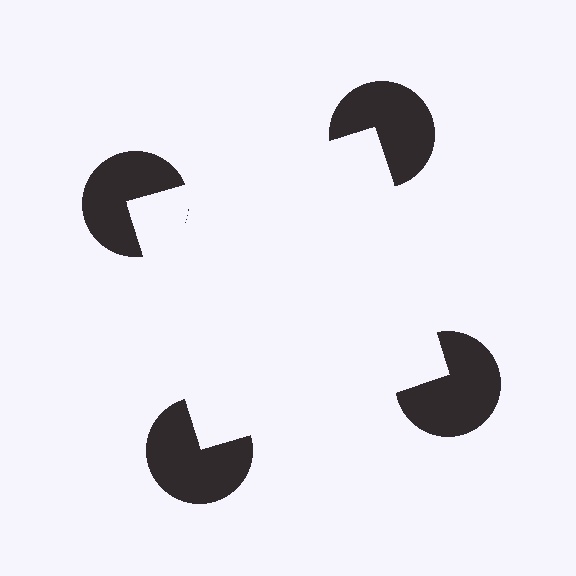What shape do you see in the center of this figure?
An illusory square — its edges are inferred from the aligned wedge cuts in the pac-man discs, not physically drawn.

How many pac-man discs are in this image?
There are 4 — one at each vertex of the illusory square.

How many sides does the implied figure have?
4 sides.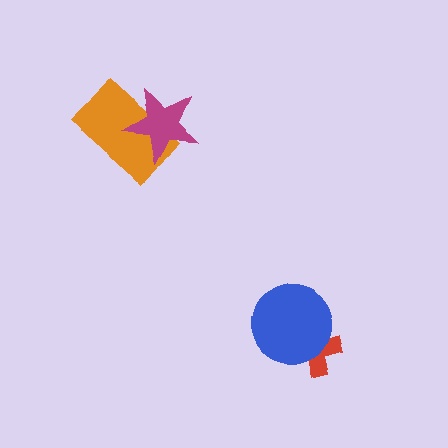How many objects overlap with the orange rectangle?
1 object overlaps with the orange rectangle.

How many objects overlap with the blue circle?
1 object overlaps with the blue circle.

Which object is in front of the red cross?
The blue circle is in front of the red cross.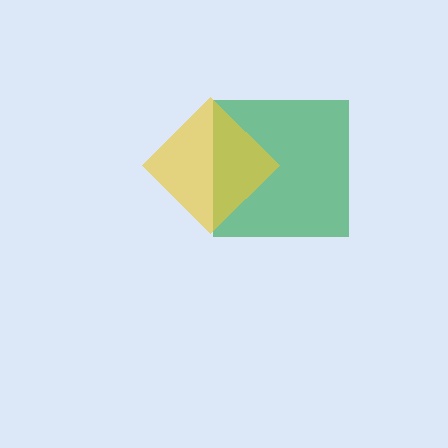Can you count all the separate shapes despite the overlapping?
Yes, there are 2 separate shapes.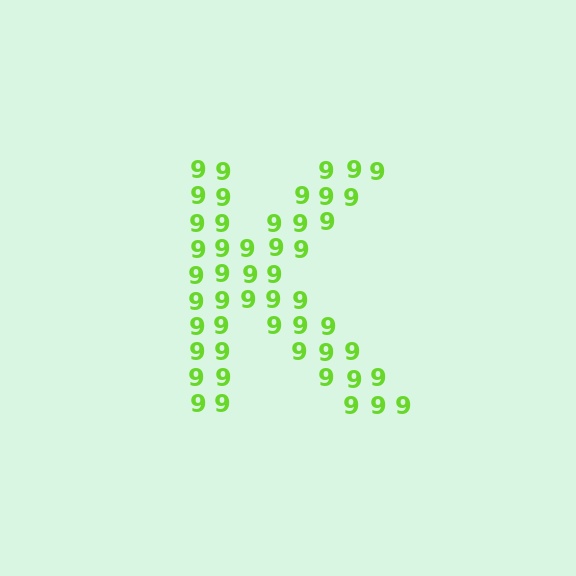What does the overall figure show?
The overall figure shows the letter K.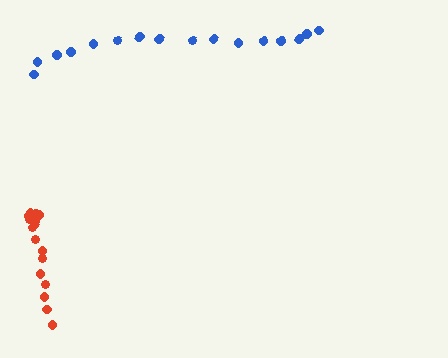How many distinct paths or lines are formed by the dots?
There are 2 distinct paths.